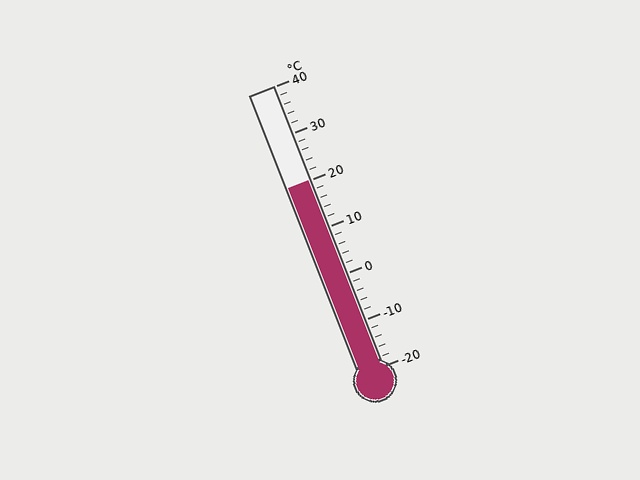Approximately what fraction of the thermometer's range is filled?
The thermometer is filled to approximately 65% of its range.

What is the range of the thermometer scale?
The thermometer scale ranges from -20°C to 40°C.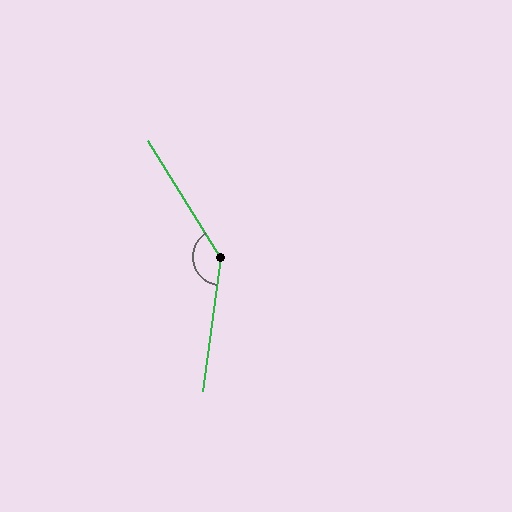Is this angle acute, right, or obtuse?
It is obtuse.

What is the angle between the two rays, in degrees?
Approximately 141 degrees.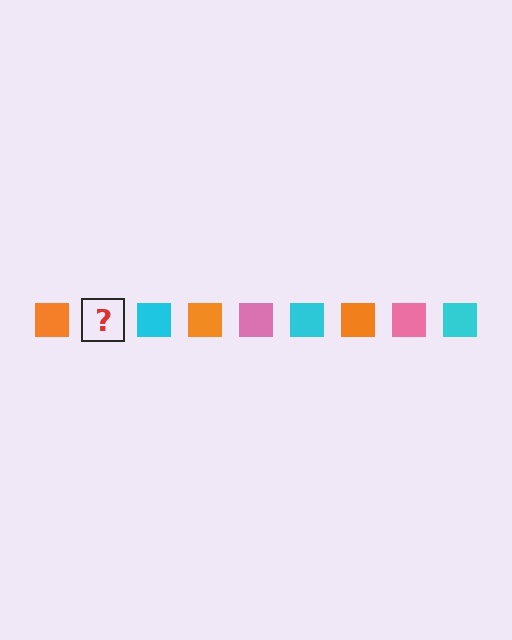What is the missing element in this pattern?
The missing element is a pink square.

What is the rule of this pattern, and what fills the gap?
The rule is that the pattern cycles through orange, pink, cyan squares. The gap should be filled with a pink square.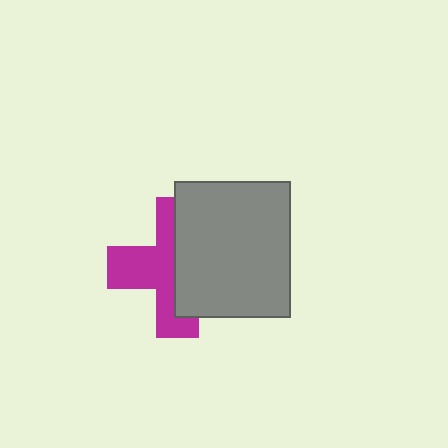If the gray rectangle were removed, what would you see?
You would see the complete magenta cross.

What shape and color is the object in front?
The object in front is a gray rectangle.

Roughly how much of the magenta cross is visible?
About half of it is visible (roughly 50%).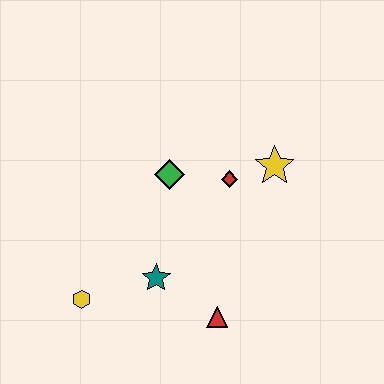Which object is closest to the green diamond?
The red diamond is closest to the green diamond.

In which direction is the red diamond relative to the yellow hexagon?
The red diamond is to the right of the yellow hexagon.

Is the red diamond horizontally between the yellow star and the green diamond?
Yes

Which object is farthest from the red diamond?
The yellow hexagon is farthest from the red diamond.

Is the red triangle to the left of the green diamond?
No